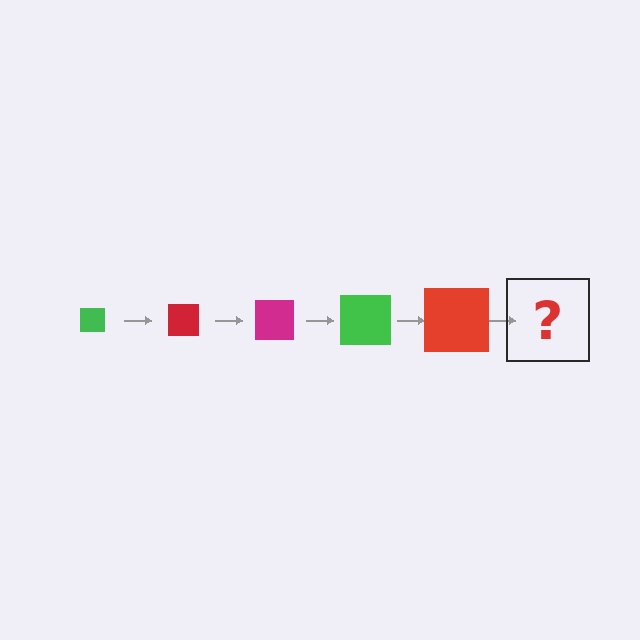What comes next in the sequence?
The next element should be a magenta square, larger than the previous one.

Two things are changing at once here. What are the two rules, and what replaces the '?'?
The two rules are that the square grows larger each step and the color cycles through green, red, and magenta. The '?' should be a magenta square, larger than the previous one.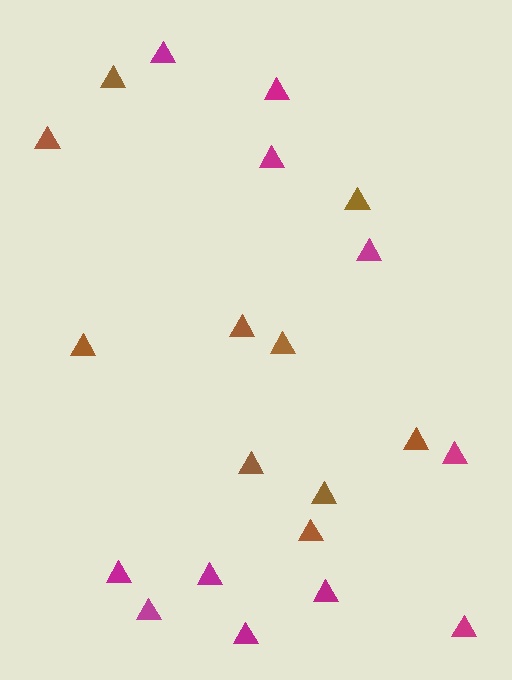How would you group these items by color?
There are 2 groups: one group of brown triangles (10) and one group of magenta triangles (11).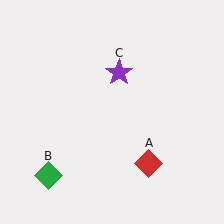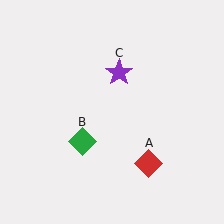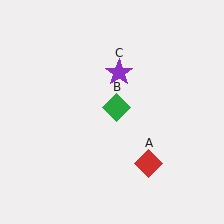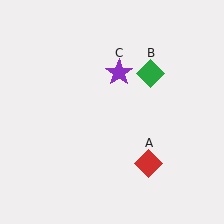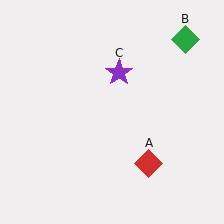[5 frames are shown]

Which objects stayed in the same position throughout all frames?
Red diamond (object A) and purple star (object C) remained stationary.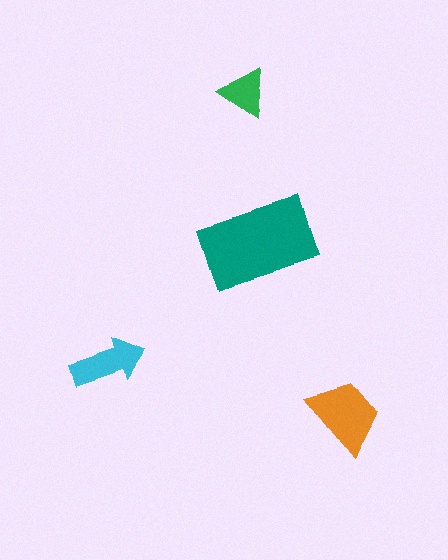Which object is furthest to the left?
The cyan arrow is leftmost.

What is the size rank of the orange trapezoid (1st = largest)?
2nd.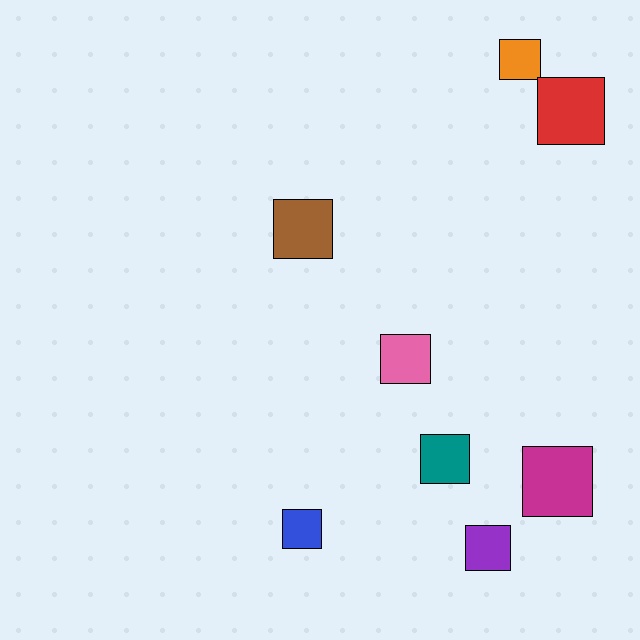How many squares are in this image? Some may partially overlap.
There are 8 squares.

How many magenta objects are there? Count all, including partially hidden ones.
There is 1 magenta object.